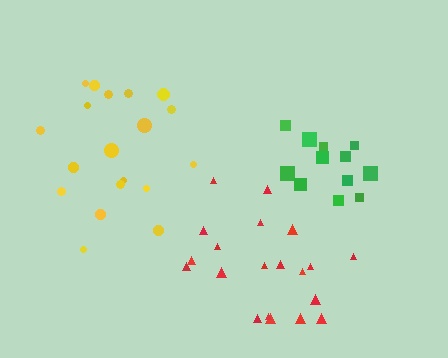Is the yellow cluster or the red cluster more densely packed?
Yellow.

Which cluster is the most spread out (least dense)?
Red.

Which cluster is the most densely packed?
Green.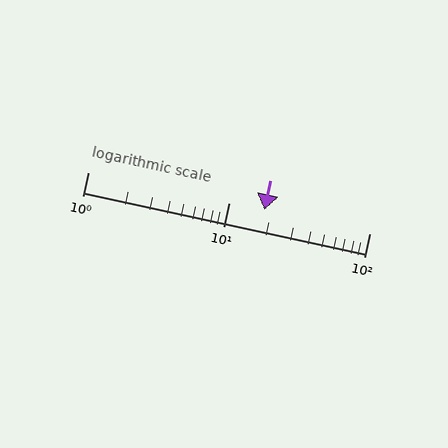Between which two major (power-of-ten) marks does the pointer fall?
The pointer is between 10 and 100.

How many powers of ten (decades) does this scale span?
The scale spans 2 decades, from 1 to 100.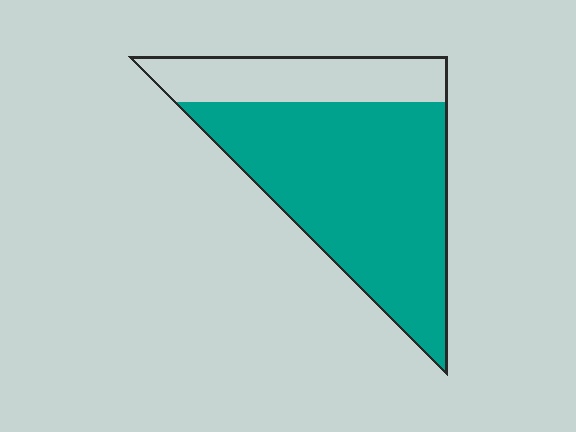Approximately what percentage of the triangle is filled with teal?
Approximately 75%.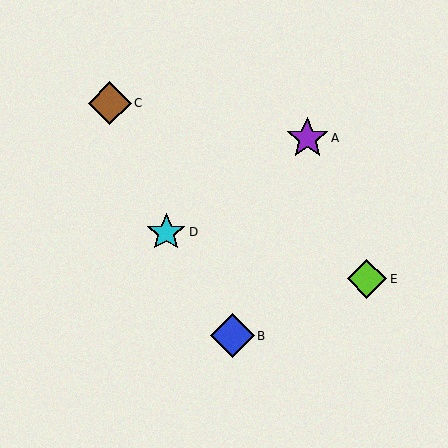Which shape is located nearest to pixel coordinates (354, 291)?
The lime diamond (labeled E) at (367, 279) is nearest to that location.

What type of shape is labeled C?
Shape C is a brown diamond.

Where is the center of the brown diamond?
The center of the brown diamond is at (110, 103).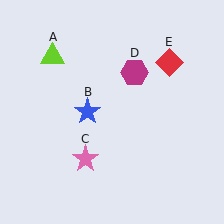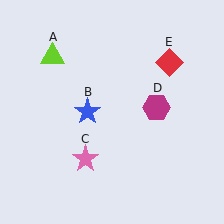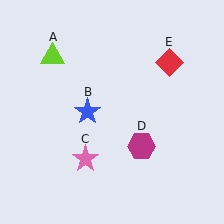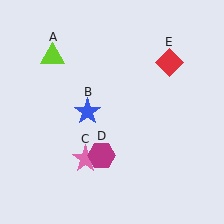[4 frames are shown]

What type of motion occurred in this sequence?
The magenta hexagon (object D) rotated clockwise around the center of the scene.